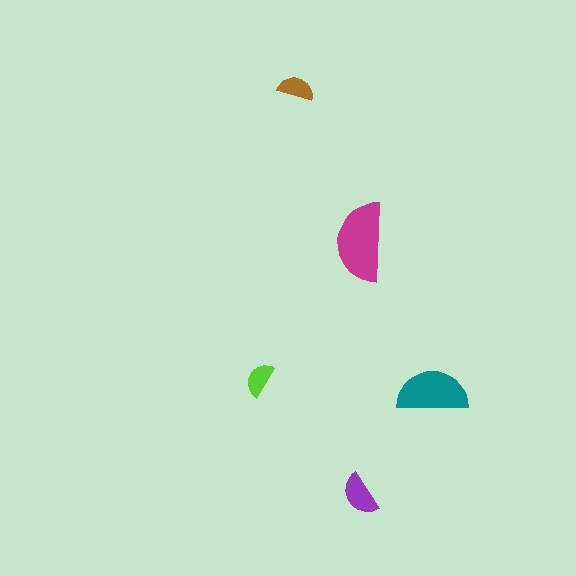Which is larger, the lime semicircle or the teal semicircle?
The teal one.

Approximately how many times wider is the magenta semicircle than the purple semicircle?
About 2 times wider.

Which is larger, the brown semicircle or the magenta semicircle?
The magenta one.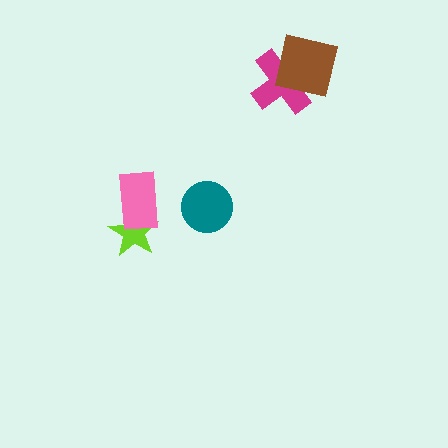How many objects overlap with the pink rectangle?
1 object overlaps with the pink rectangle.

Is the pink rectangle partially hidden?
No, no other shape covers it.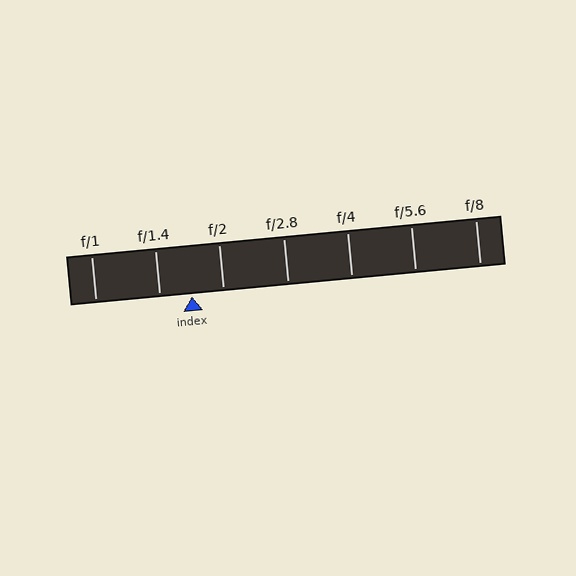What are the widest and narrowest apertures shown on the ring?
The widest aperture shown is f/1 and the narrowest is f/8.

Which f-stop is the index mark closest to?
The index mark is closest to f/2.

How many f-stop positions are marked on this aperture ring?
There are 7 f-stop positions marked.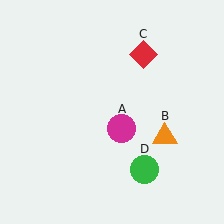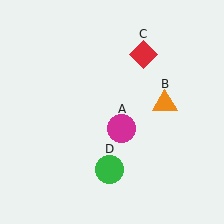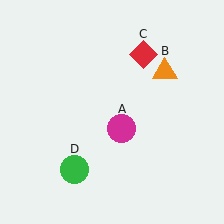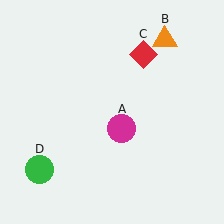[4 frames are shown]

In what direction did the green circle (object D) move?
The green circle (object D) moved left.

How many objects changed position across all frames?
2 objects changed position: orange triangle (object B), green circle (object D).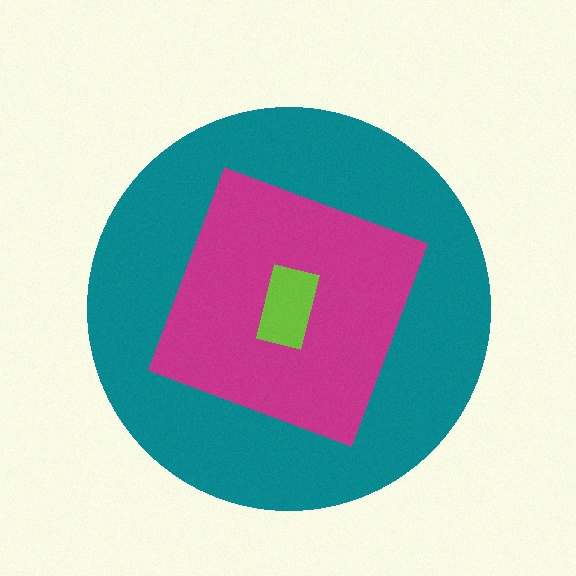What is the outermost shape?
The teal circle.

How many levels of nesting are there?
3.